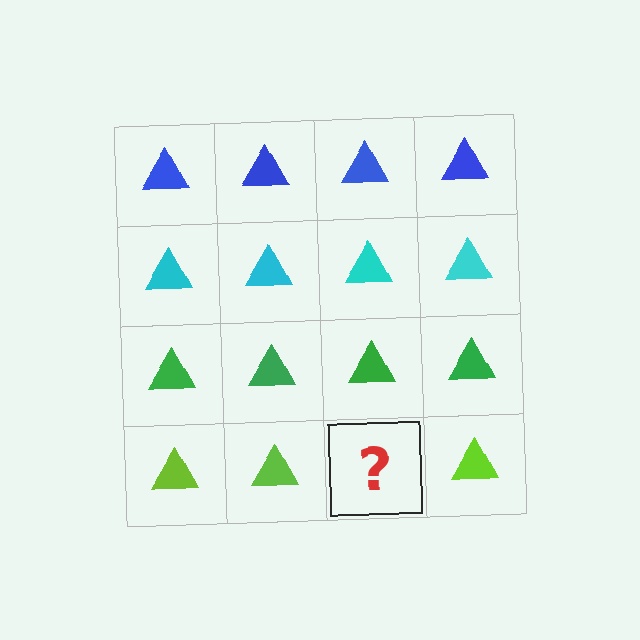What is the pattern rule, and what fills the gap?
The rule is that each row has a consistent color. The gap should be filled with a lime triangle.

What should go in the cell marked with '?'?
The missing cell should contain a lime triangle.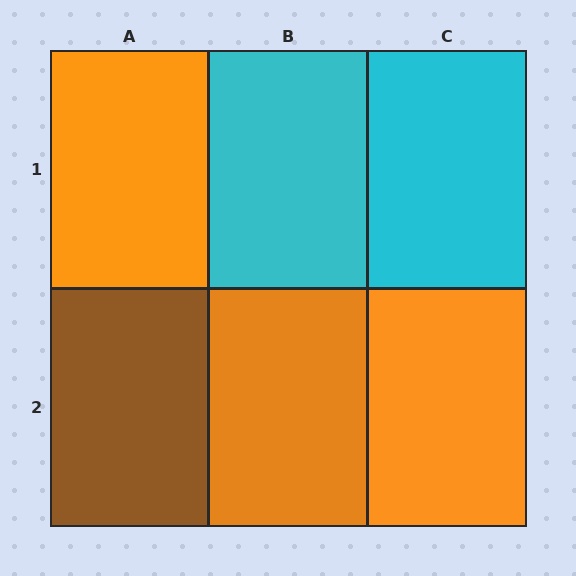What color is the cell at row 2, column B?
Orange.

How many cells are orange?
3 cells are orange.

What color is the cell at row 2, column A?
Brown.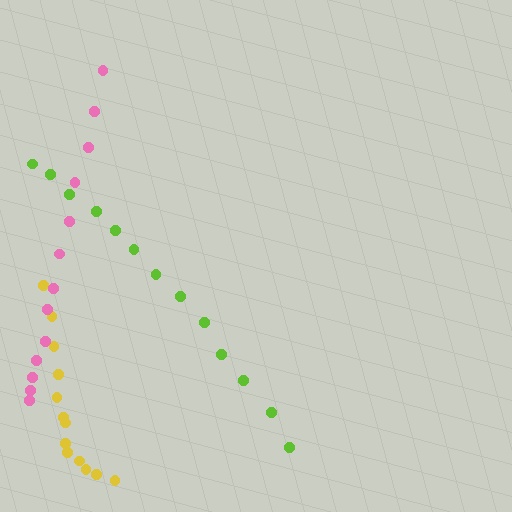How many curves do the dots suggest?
There are 3 distinct paths.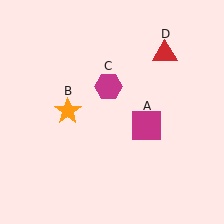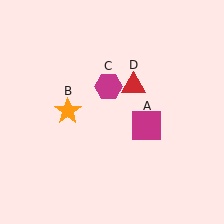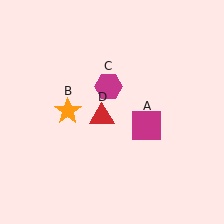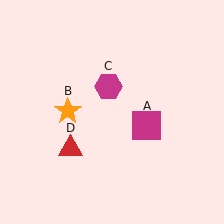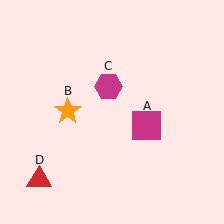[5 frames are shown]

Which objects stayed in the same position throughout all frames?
Magenta square (object A) and orange star (object B) and magenta hexagon (object C) remained stationary.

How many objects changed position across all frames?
1 object changed position: red triangle (object D).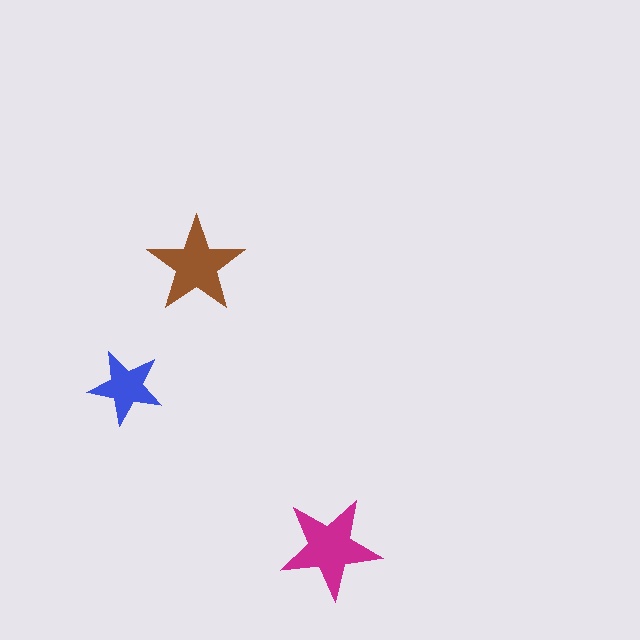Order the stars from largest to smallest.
the magenta one, the brown one, the blue one.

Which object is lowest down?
The magenta star is bottommost.